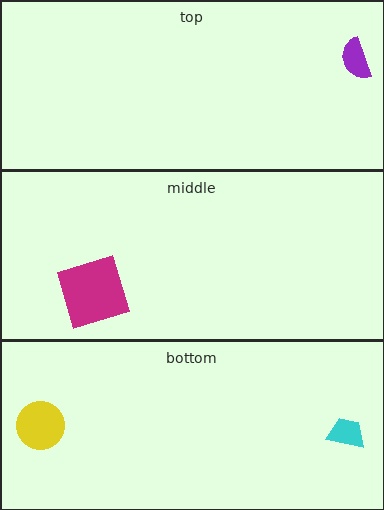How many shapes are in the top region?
1.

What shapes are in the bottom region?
The yellow circle, the cyan trapezoid.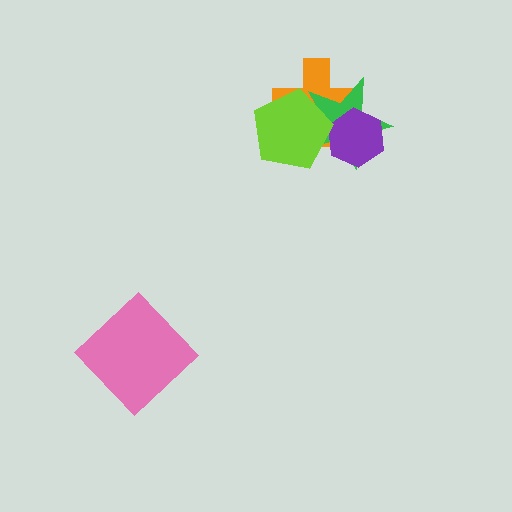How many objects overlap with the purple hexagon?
3 objects overlap with the purple hexagon.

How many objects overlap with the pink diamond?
0 objects overlap with the pink diamond.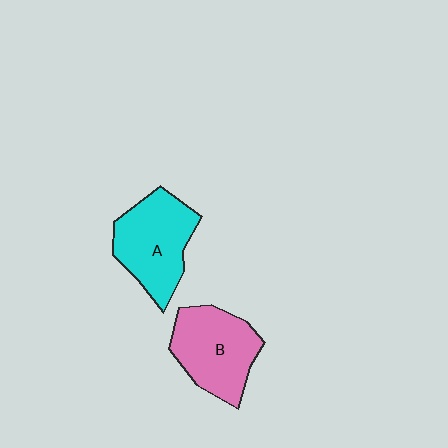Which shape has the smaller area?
Shape B (pink).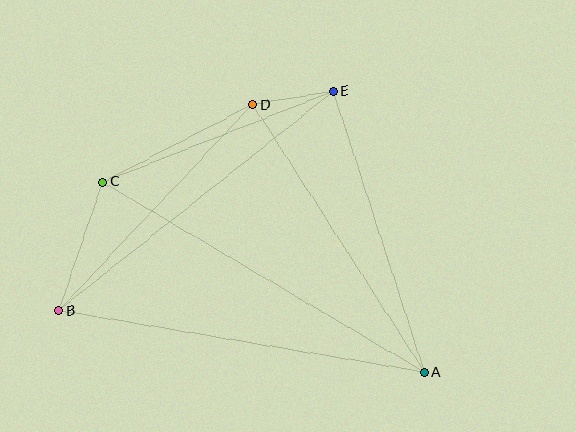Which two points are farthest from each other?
Points A and C are farthest from each other.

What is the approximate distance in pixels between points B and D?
The distance between B and D is approximately 283 pixels.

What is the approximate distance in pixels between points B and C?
The distance between B and C is approximately 136 pixels.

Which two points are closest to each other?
Points D and E are closest to each other.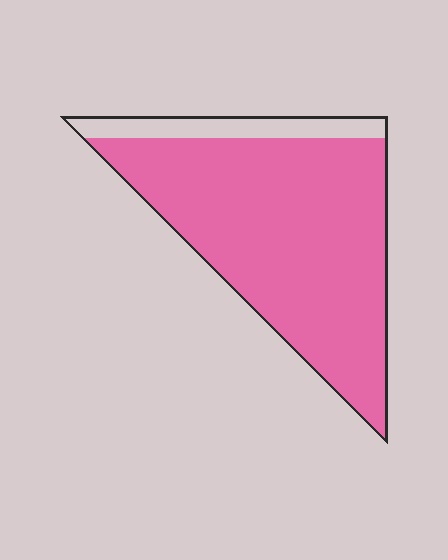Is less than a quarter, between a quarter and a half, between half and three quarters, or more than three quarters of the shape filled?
More than three quarters.